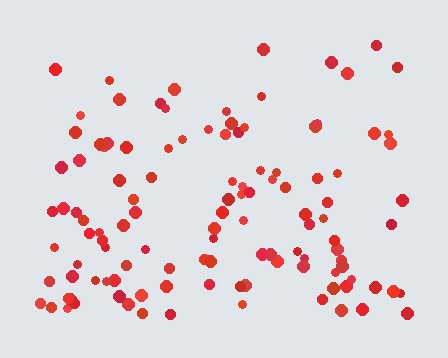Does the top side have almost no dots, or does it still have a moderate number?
Still a moderate number, just noticeably fewer than the bottom.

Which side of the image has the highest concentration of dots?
The bottom.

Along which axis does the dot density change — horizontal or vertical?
Vertical.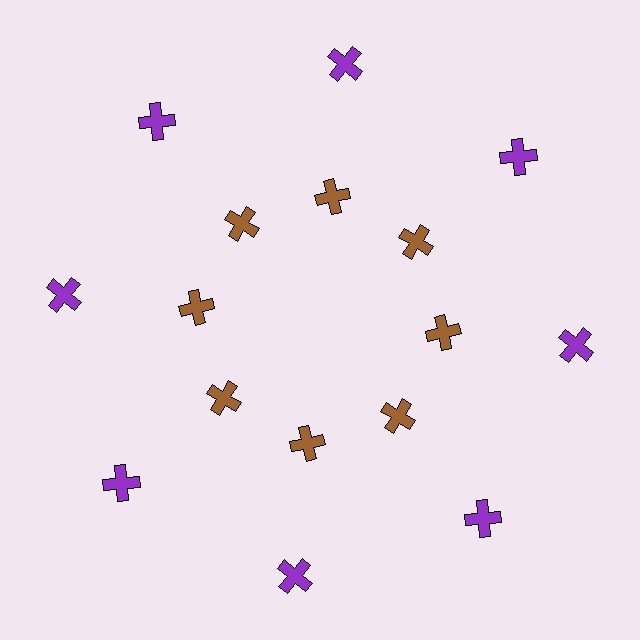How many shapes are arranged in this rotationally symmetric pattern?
There are 16 shapes, arranged in 8 groups of 2.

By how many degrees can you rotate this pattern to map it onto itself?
The pattern maps onto itself every 45 degrees of rotation.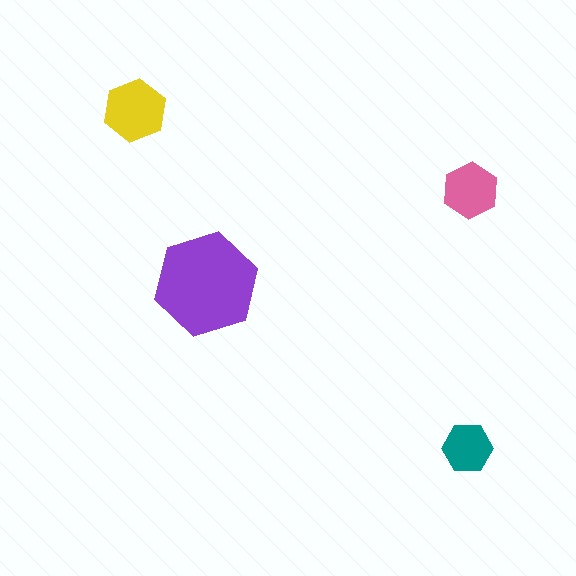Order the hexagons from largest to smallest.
the purple one, the yellow one, the pink one, the teal one.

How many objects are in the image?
There are 4 objects in the image.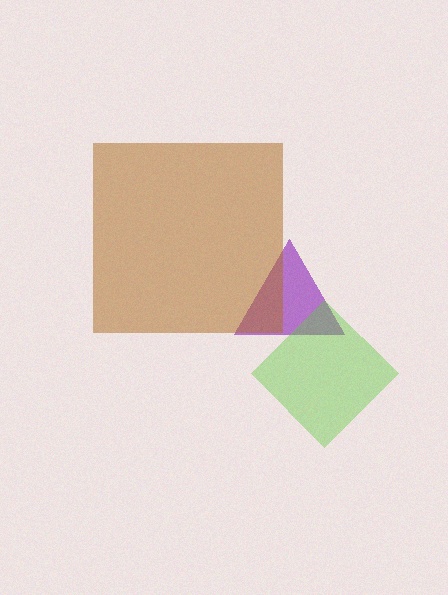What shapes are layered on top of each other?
The layered shapes are: a purple triangle, a brown square, a lime diamond.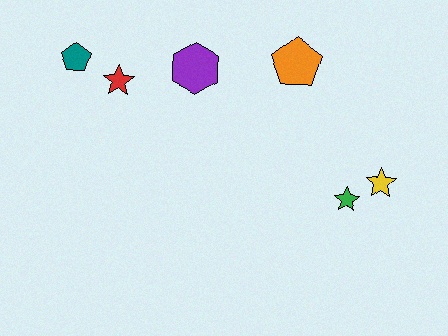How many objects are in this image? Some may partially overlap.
There are 6 objects.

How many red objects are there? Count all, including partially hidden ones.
There is 1 red object.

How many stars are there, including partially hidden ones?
There are 3 stars.